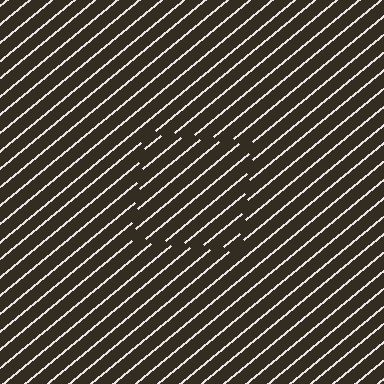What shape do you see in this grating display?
An illusory square. The interior of the shape contains the same grating, shifted by half a period — the contour is defined by the phase discontinuity where line-ends from the inner and outer gratings abut.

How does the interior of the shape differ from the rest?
The interior of the shape contains the same grating, shifted by half a period — the contour is defined by the phase discontinuity where line-ends from the inner and outer gratings abut.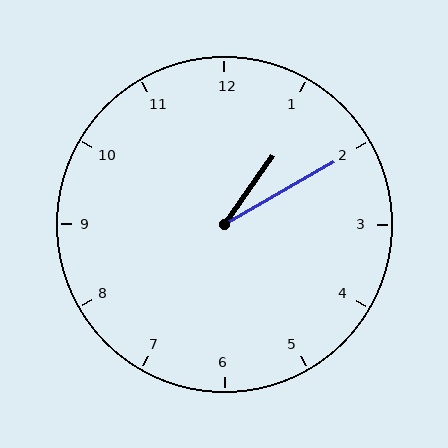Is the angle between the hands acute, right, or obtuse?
It is acute.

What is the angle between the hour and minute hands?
Approximately 25 degrees.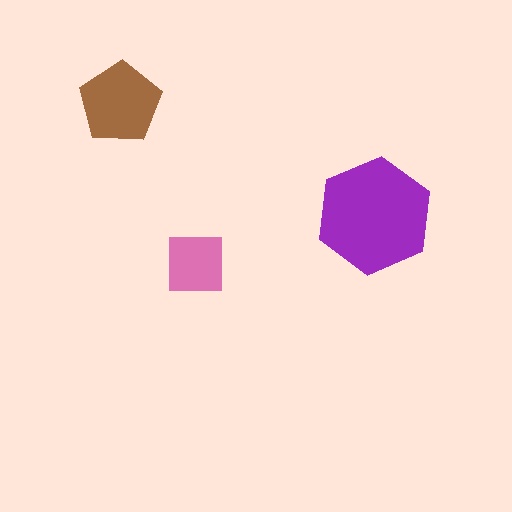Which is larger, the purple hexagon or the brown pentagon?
The purple hexagon.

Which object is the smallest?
The pink square.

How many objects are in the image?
There are 3 objects in the image.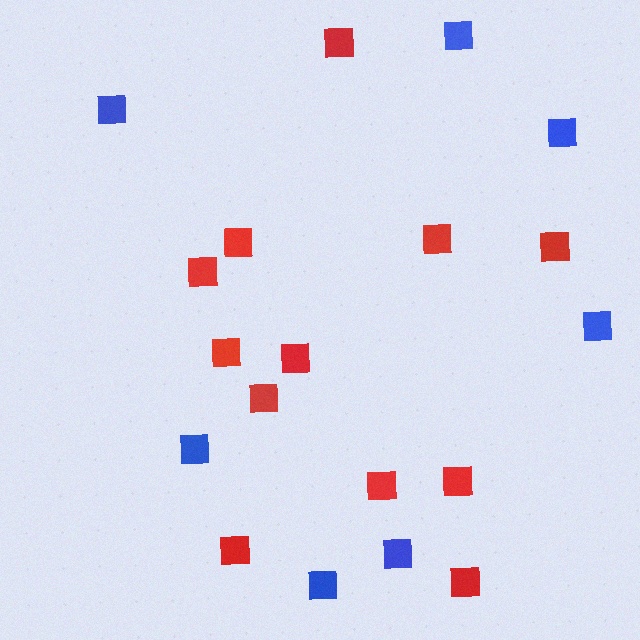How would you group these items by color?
There are 2 groups: one group of red squares (12) and one group of blue squares (7).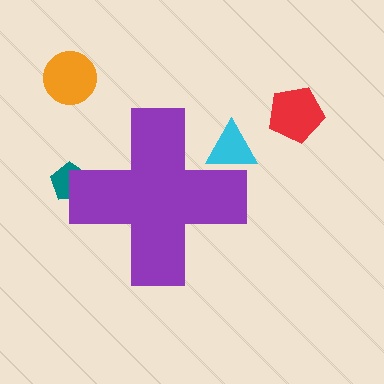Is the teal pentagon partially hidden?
Yes, the teal pentagon is partially hidden behind the purple cross.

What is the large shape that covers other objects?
A purple cross.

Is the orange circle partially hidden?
No, the orange circle is fully visible.